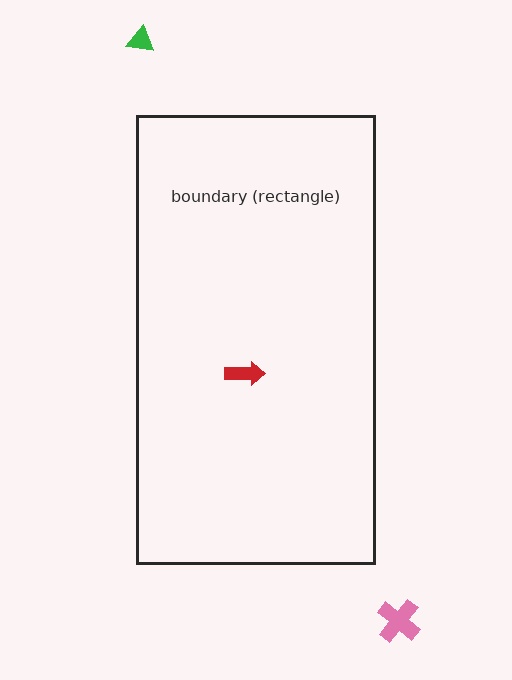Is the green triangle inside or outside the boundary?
Outside.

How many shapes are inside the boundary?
1 inside, 2 outside.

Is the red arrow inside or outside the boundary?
Inside.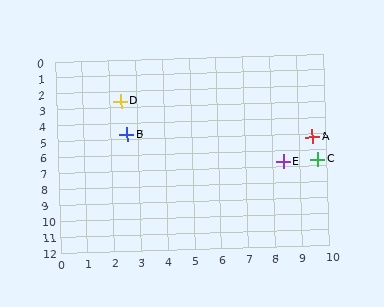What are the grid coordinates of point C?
Point C is at approximately (9.7, 6.6).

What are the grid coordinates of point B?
Point B is at approximately (2.6, 4.7).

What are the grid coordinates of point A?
Point A is at approximately (9.5, 5.2).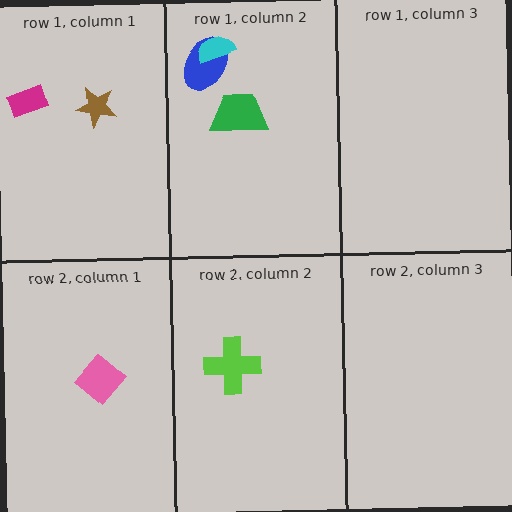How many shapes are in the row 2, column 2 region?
1.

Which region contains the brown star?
The row 1, column 1 region.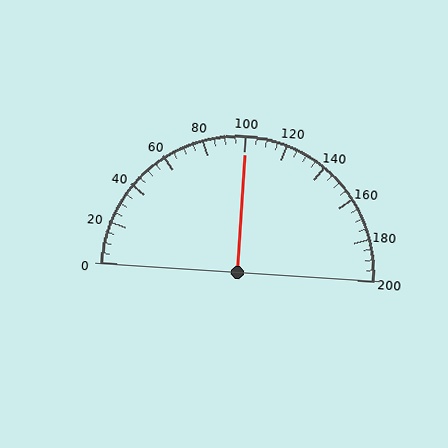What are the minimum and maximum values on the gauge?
The gauge ranges from 0 to 200.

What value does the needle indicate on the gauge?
The needle indicates approximately 100.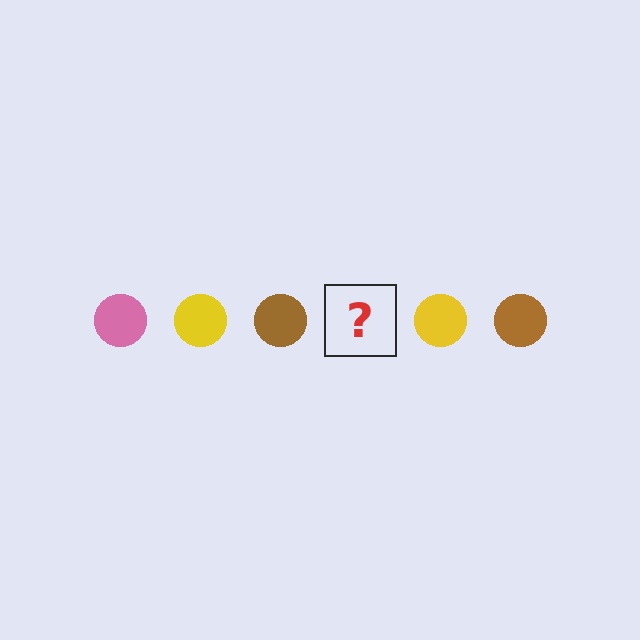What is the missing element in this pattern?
The missing element is a pink circle.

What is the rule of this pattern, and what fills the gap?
The rule is that the pattern cycles through pink, yellow, brown circles. The gap should be filled with a pink circle.